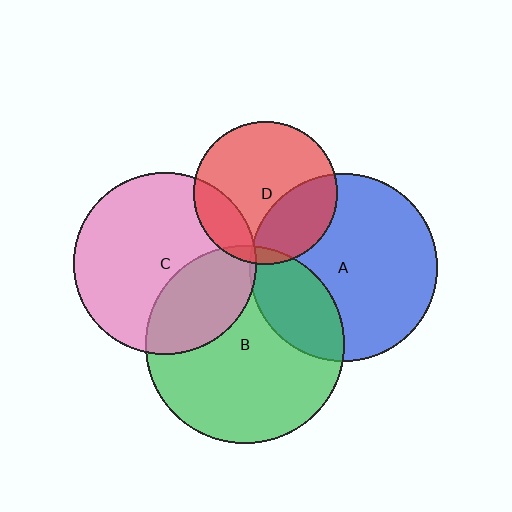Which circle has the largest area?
Circle B (green).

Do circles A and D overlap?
Yes.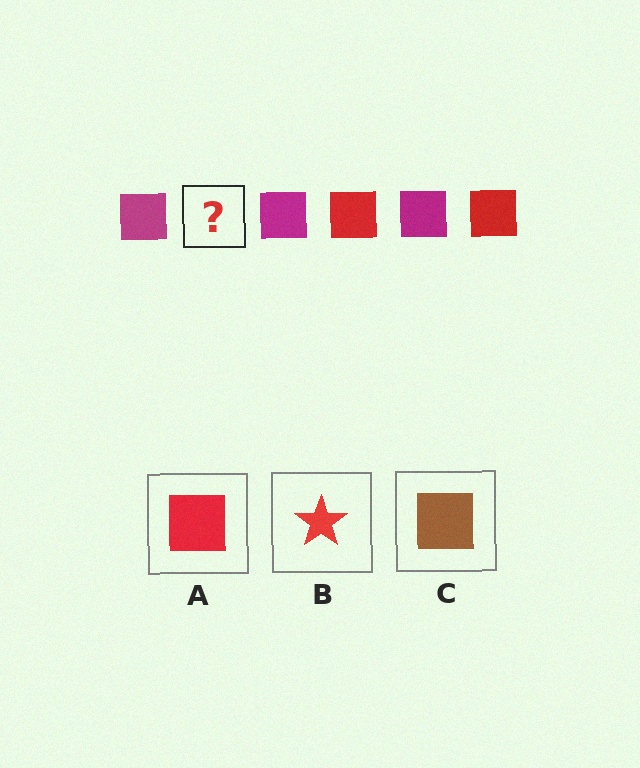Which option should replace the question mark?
Option A.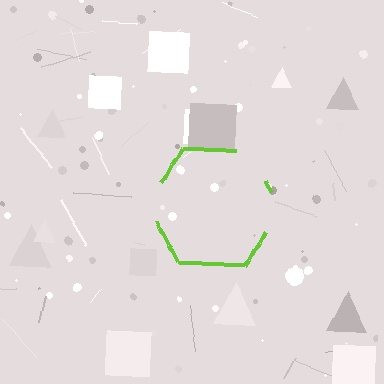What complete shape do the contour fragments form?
The contour fragments form a hexagon.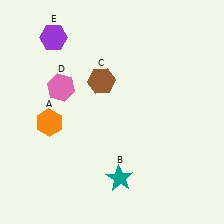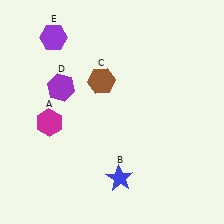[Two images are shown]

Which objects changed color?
A changed from orange to magenta. B changed from teal to blue. D changed from pink to purple.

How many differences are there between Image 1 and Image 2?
There are 3 differences between the two images.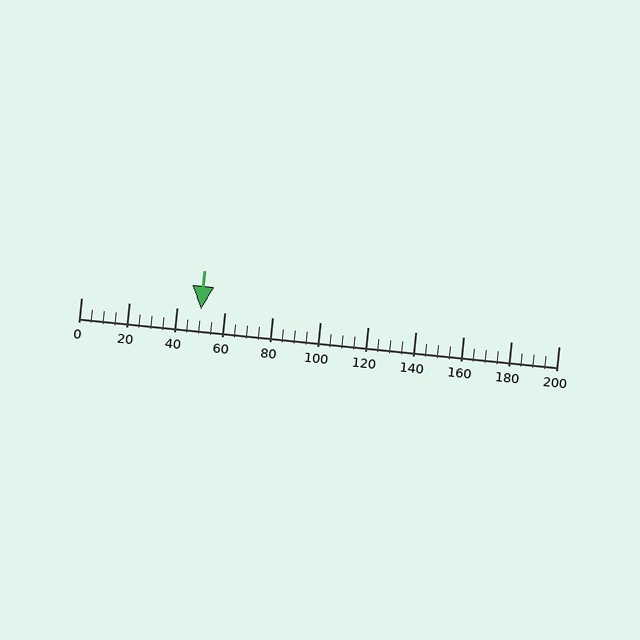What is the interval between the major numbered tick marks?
The major tick marks are spaced 20 units apart.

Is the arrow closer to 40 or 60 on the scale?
The arrow is closer to 60.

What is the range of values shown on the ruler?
The ruler shows values from 0 to 200.